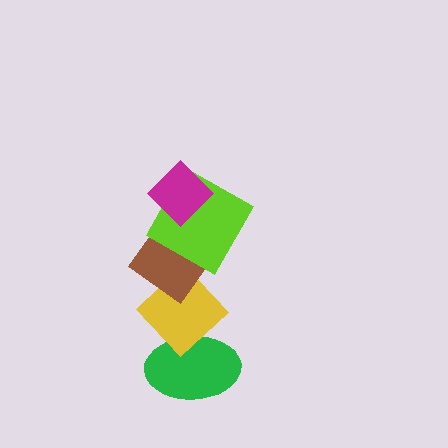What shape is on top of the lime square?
The magenta diamond is on top of the lime square.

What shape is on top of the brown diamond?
The lime square is on top of the brown diamond.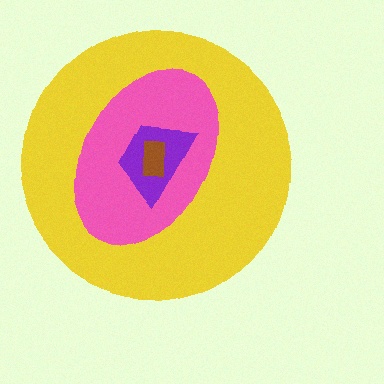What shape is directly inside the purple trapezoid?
The brown rectangle.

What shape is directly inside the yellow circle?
The pink ellipse.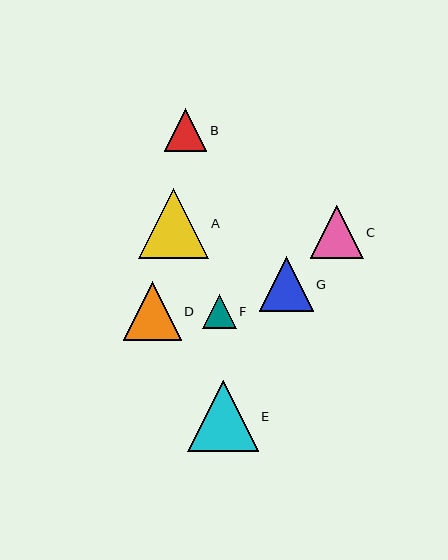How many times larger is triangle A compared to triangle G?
Triangle A is approximately 1.3 times the size of triangle G.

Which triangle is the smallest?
Triangle F is the smallest with a size of approximately 34 pixels.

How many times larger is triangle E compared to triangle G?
Triangle E is approximately 1.3 times the size of triangle G.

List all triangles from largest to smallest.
From largest to smallest: E, A, D, G, C, B, F.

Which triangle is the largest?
Triangle E is the largest with a size of approximately 70 pixels.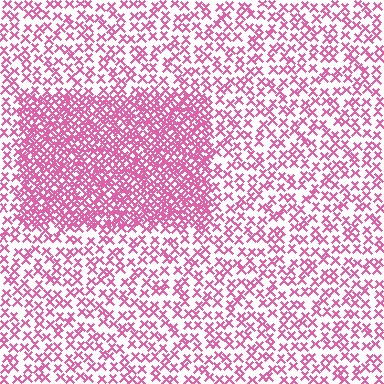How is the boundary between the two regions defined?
The boundary is defined by a change in element density (approximately 2.4x ratio). All elements are the same color, size, and shape.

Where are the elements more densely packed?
The elements are more densely packed inside the rectangle boundary.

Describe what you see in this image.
The image contains small pink elements arranged at two different densities. A rectangle-shaped region is visible where the elements are more densely packed than the surrounding area.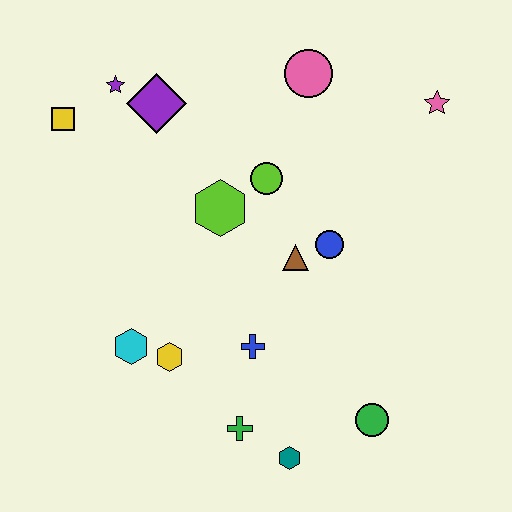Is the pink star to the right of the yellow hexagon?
Yes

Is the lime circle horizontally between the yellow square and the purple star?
No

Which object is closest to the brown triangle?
The blue circle is closest to the brown triangle.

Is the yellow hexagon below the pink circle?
Yes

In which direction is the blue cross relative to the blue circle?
The blue cross is below the blue circle.